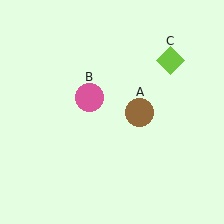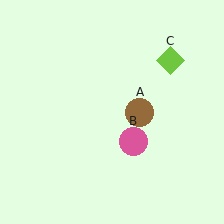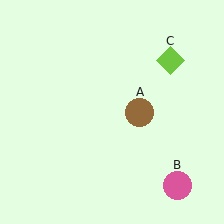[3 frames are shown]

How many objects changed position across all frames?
1 object changed position: pink circle (object B).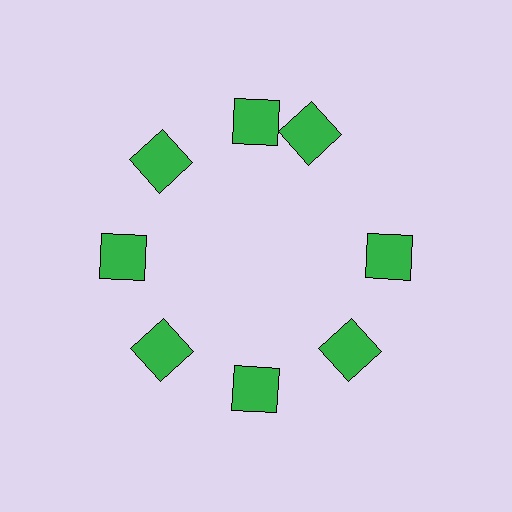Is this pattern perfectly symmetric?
No. The 8 green squares are arranged in a ring, but one element near the 2 o'clock position is rotated out of alignment along the ring, breaking the 8-fold rotational symmetry.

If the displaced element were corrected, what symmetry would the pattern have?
It would have 8-fold rotational symmetry — the pattern would map onto itself every 45 degrees.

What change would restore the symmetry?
The symmetry would be restored by rotating it back into even spacing with its neighbors so that all 8 squares sit at equal angles and equal distance from the center.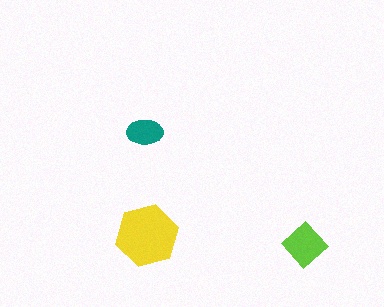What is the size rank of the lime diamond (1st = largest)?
2nd.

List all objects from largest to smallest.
The yellow hexagon, the lime diamond, the teal ellipse.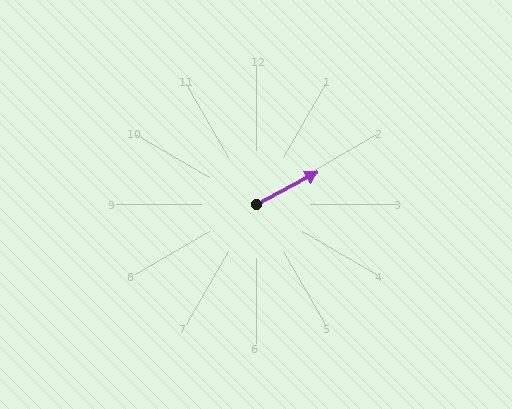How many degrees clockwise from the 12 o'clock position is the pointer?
Approximately 62 degrees.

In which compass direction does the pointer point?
Northeast.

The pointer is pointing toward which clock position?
Roughly 2 o'clock.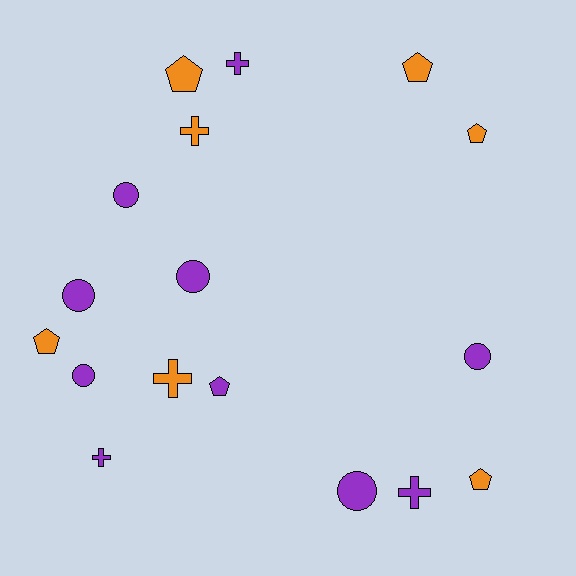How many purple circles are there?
There are 6 purple circles.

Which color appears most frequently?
Purple, with 10 objects.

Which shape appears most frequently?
Pentagon, with 6 objects.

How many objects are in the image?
There are 17 objects.